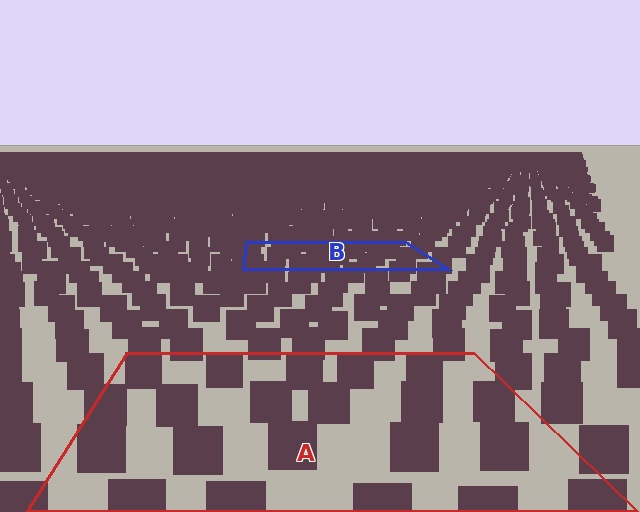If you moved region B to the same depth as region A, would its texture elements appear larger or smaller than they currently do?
They would appear larger. At a closer depth, the same texture elements are projected at a bigger on-screen size.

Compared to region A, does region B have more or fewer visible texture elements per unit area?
Region B has more texture elements per unit area — they are packed more densely because it is farther away.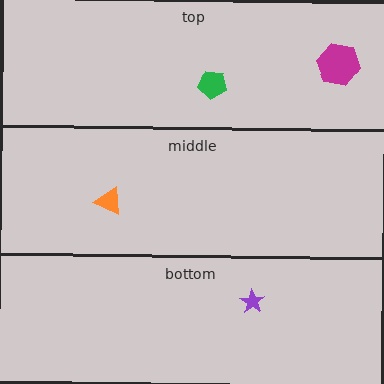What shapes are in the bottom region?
The purple star.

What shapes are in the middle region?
The orange triangle.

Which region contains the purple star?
The bottom region.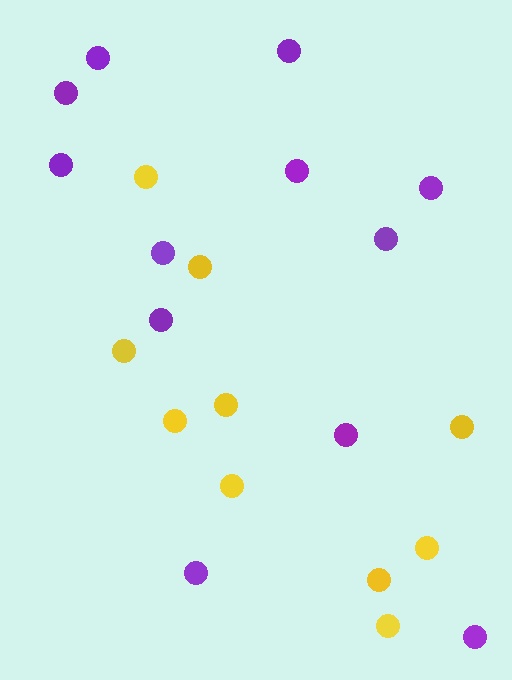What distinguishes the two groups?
There are 2 groups: one group of yellow circles (10) and one group of purple circles (12).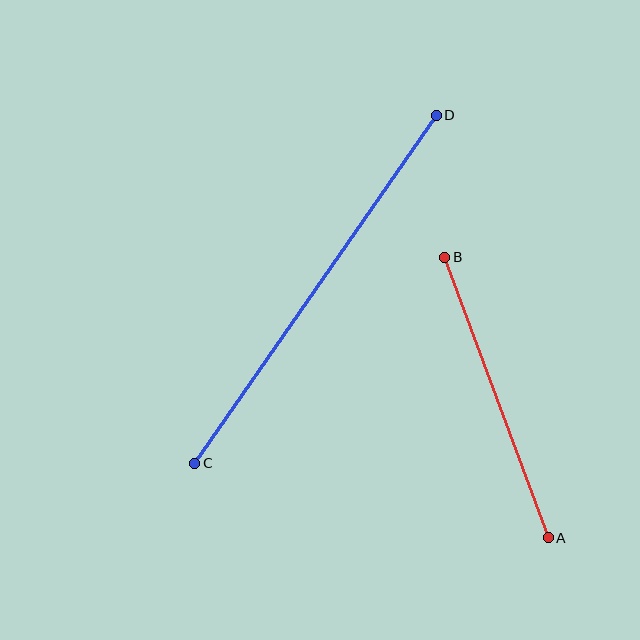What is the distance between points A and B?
The distance is approximately 299 pixels.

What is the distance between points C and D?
The distance is approximately 424 pixels.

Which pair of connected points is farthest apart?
Points C and D are farthest apart.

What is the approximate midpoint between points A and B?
The midpoint is at approximately (496, 398) pixels.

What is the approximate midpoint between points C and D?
The midpoint is at approximately (316, 289) pixels.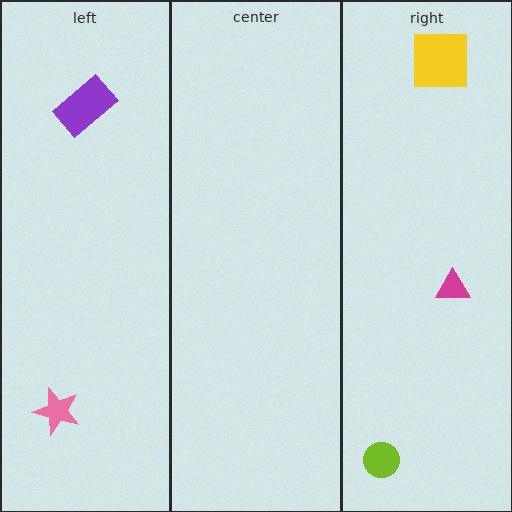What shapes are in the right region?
The lime circle, the magenta triangle, the yellow square.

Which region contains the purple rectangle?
The left region.